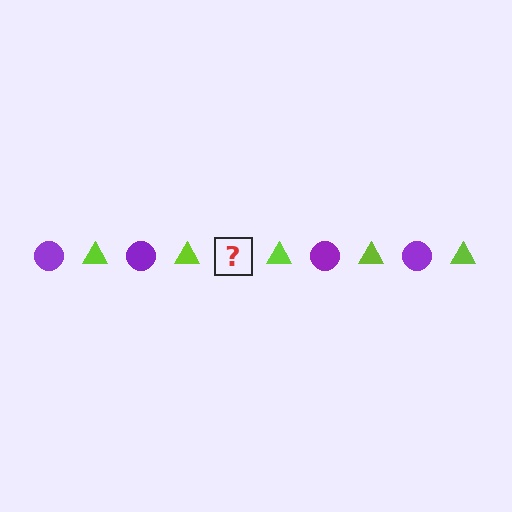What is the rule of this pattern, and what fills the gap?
The rule is that the pattern alternates between purple circle and lime triangle. The gap should be filled with a purple circle.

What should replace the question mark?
The question mark should be replaced with a purple circle.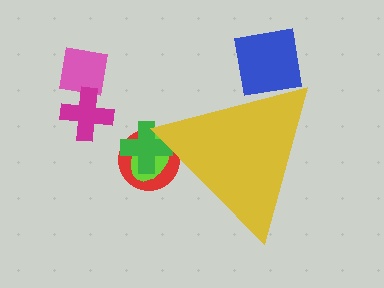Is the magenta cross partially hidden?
No, the magenta cross is fully visible.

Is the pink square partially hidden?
No, the pink square is fully visible.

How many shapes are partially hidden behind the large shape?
4 shapes are partially hidden.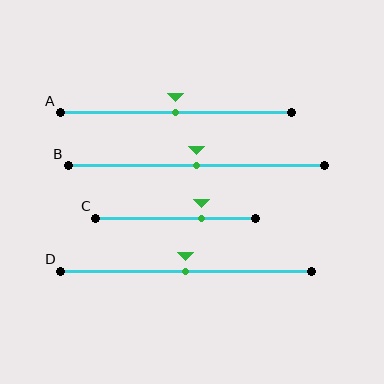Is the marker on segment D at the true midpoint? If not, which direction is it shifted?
Yes, the marker on segment D is at the true midpoint.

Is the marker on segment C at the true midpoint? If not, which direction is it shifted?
No, the marker on segment C is shifted to the right by about 16% of the segment length.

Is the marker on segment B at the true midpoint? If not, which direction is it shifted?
Yes, the marker on segment B is at the true midpoint.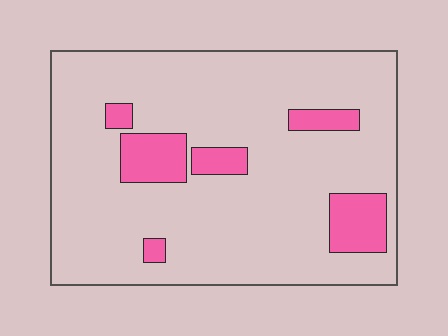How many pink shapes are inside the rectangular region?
6.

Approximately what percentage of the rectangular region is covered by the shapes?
Approximately 15%.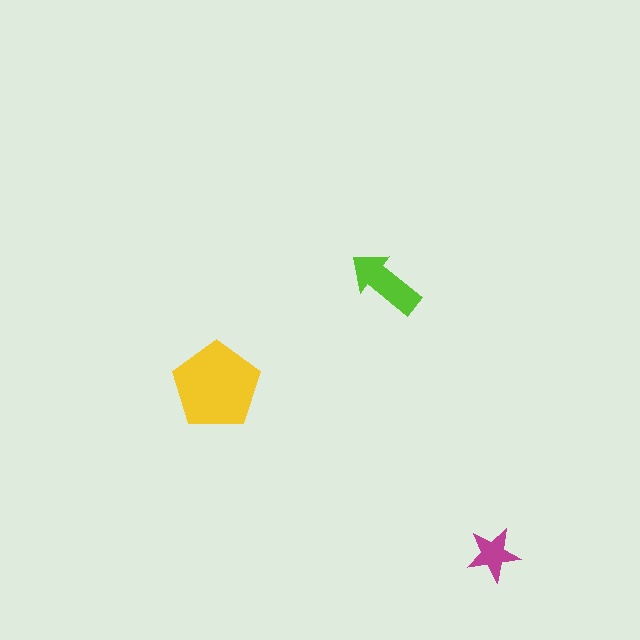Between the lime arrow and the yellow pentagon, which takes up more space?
The yellow pentagon.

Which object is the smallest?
The magenta star.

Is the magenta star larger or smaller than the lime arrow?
Smaller.